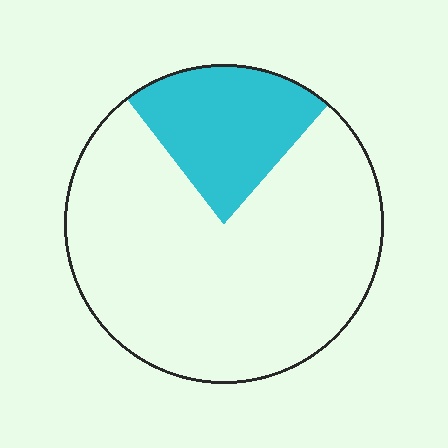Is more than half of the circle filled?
No.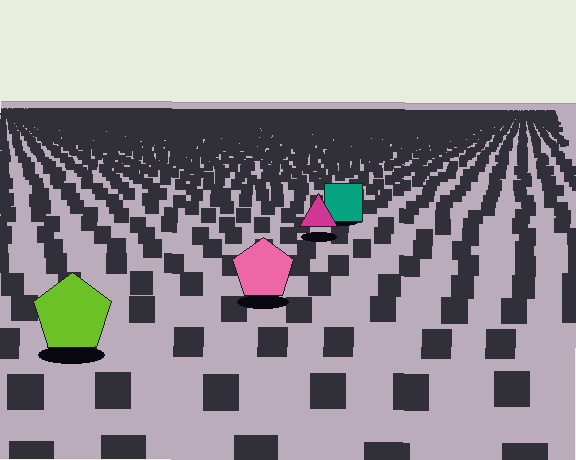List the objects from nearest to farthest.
From nearest to farthest: the lime pentagon, the pink pentagon, the magenta triangle, the teal square.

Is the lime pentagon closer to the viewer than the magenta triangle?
Yes. The lime pentagon is closer — you can tell from the texture gradient: the ground texture is coarser near it.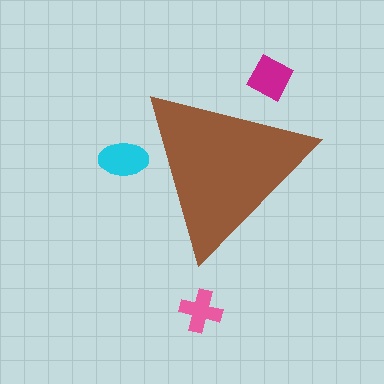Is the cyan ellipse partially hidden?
Yes, the cyan ellipse is partially hidden behind the brown triangle.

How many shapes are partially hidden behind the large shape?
2 shapes are partially hidden.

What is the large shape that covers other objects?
A brown triangle.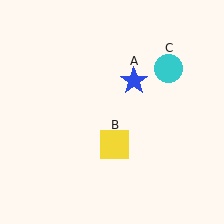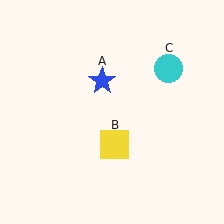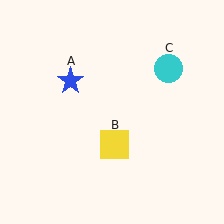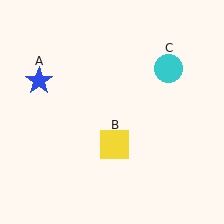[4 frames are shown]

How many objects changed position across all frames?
1 object changed position: blue star (object A).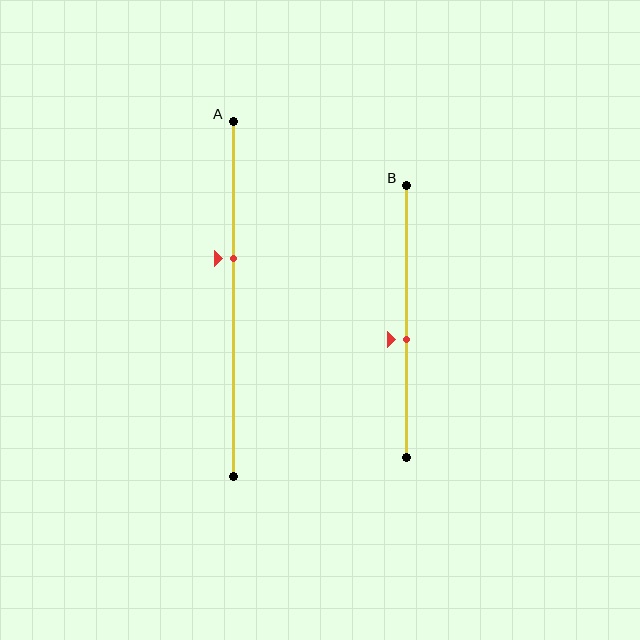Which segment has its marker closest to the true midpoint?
Segment B has its marker closest to the true midpoint.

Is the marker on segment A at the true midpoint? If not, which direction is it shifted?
No, the marker on segment A is shifted upward by about 11% of the segment length.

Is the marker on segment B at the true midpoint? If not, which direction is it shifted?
No, the marker on segment B is shifted downward by about 7% of the segment length.